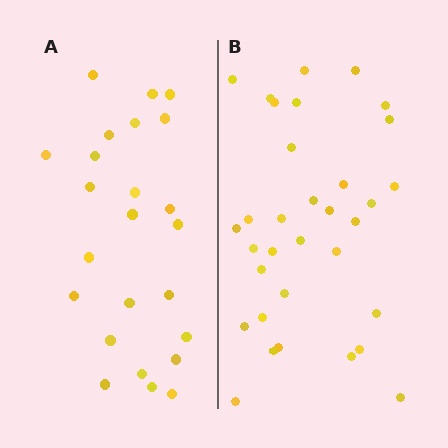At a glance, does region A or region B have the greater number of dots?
Region B (the right region) has more dots.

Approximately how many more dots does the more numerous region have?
Region B has roughly 8 or so more dots than region A.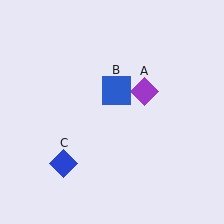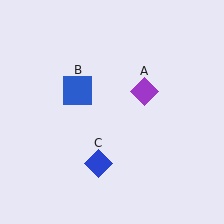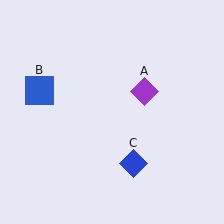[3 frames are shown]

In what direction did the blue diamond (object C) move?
The blue diamond (object C) moved right.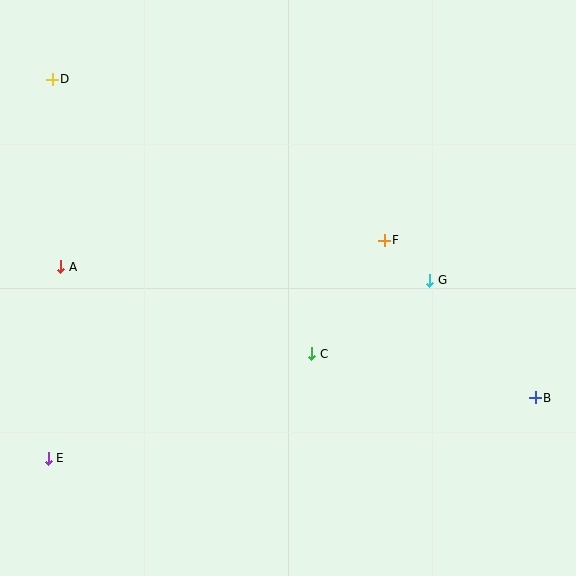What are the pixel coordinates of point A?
Point A is at (61, 267).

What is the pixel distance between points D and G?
The distance between D and G is 428 pixels.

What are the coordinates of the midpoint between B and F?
The midpoint between B and F is at (460, 319).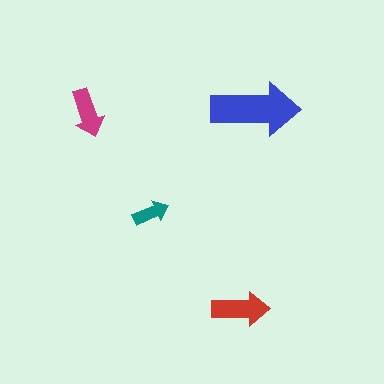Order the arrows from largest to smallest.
the blue one, the red one, the magenta one, the teal one.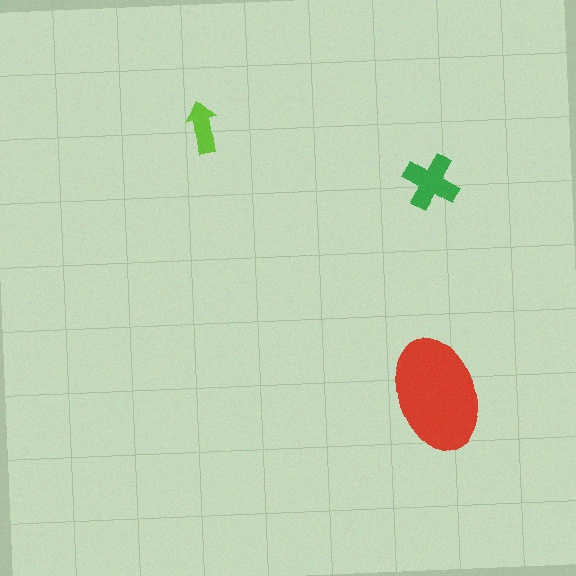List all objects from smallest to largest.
The lime arrow, the green cross, the red ellipse.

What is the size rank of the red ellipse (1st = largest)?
1st.